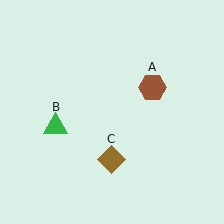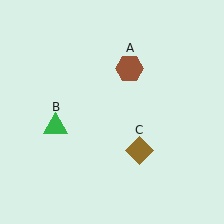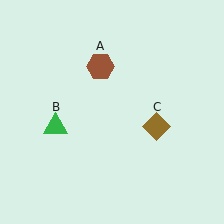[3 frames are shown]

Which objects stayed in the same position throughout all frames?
Green triangle (object B) remained stationary.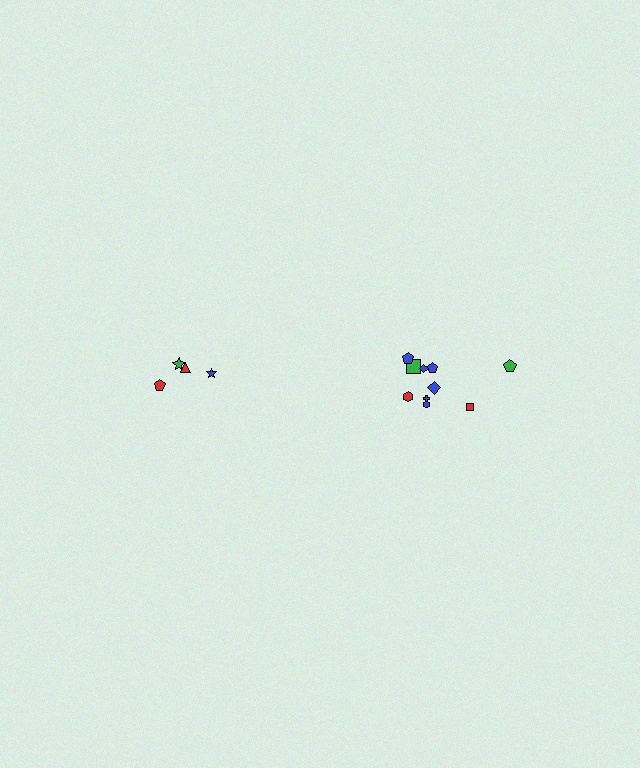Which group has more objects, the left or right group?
The right group.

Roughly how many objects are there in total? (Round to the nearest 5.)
Roughly 15 objects in total.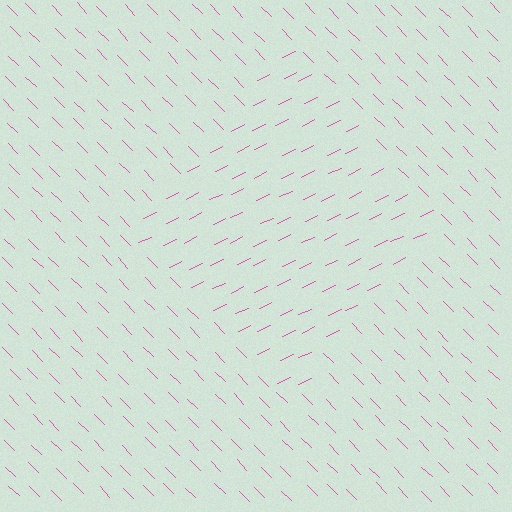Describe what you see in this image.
The image is filled with small pink line segments. A diamond region in the image has lines oriented differently from the surrounding lines, creating a visible texture boundary.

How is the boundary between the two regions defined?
The boundary is defined purely by a change in line orientation (approximately 71 degrees difference). All lines are the same color and thickness.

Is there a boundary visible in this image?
Yes, there is a texture boundary formed by a change in line orientation.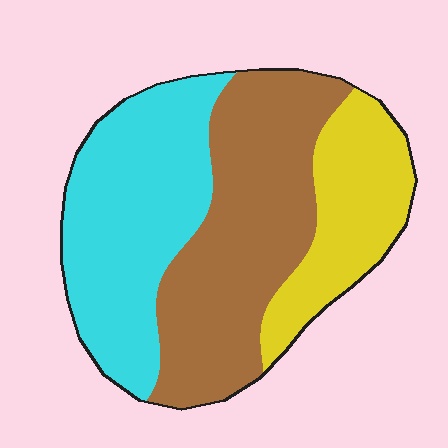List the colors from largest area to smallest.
From largest to smallest: brown, cyan, yellow.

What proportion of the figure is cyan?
Cyan takes up about three eighths (3/8) of the figure.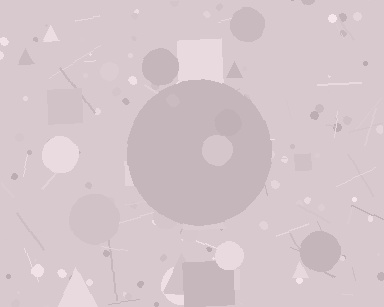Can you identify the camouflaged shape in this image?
The camouflaged shape is a circle.